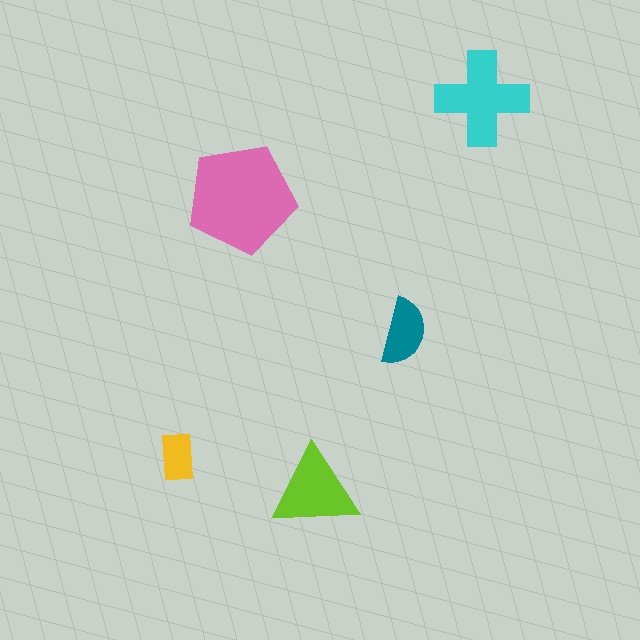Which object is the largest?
The pink pentagon.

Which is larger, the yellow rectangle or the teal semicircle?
The teal semicircle.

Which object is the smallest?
The yellow rectangle.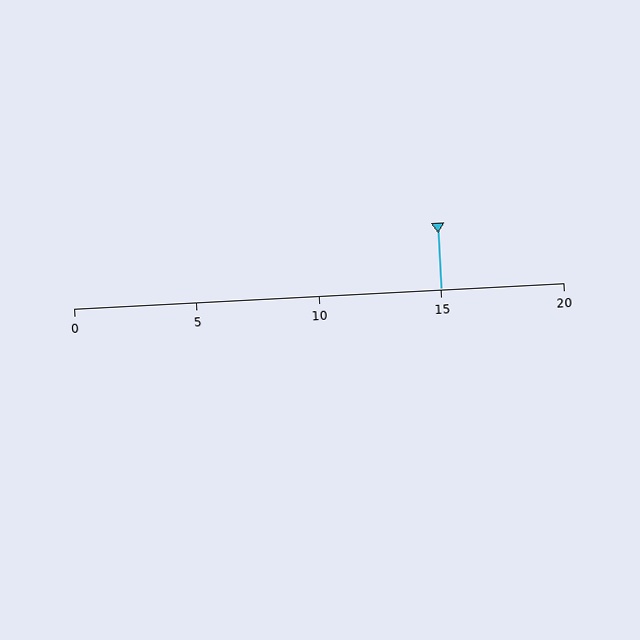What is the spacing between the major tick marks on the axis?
The major ticks are spaced 5 apart.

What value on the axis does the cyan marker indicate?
The marker indicates approximately 15.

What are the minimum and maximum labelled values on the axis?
The axis runs from 0 to 20.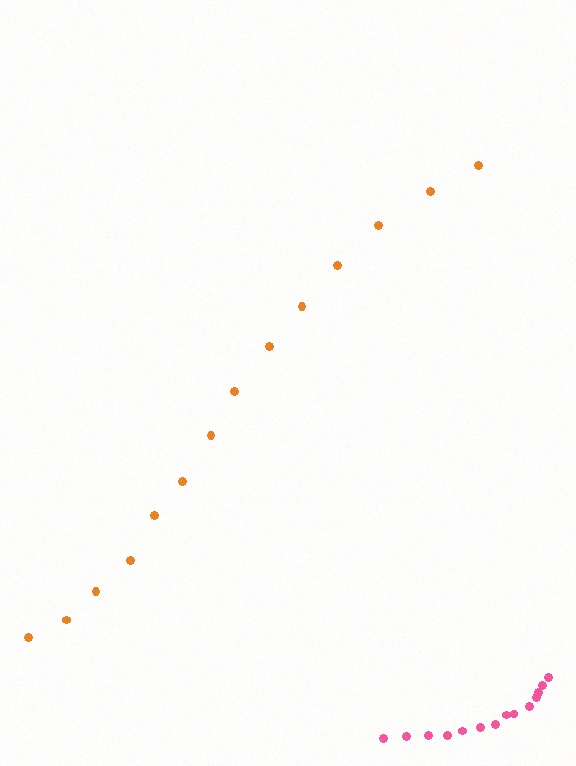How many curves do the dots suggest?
There are 2 distinct paths.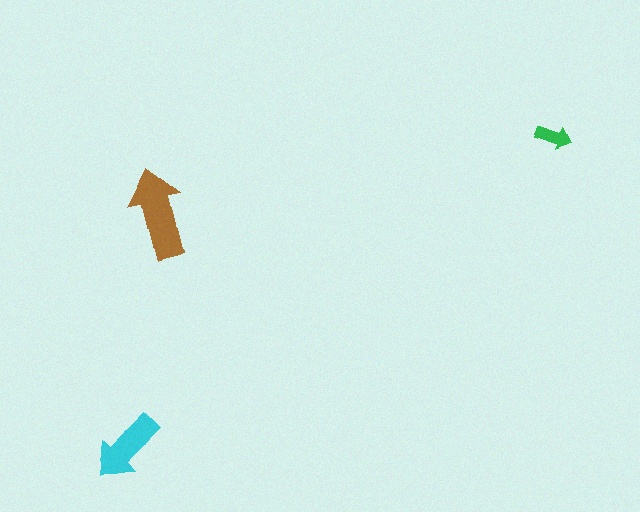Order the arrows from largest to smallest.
the brown one, the cyan one, the green one.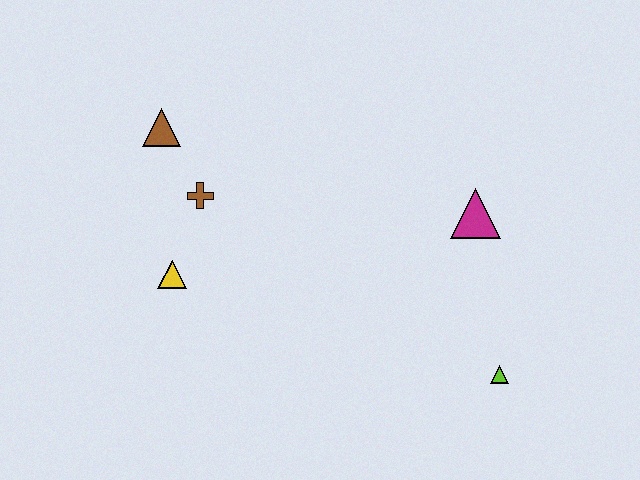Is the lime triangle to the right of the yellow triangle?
Yes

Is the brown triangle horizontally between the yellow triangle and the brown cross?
No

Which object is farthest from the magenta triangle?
The brown triangle is farthest from the magenta triangle.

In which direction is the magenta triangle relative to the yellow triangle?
The magenta triangle is to the right of the yellow triangle.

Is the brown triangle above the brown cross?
Yes